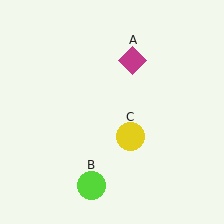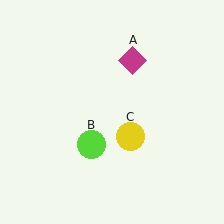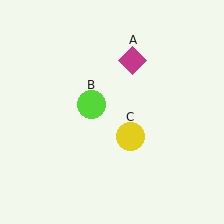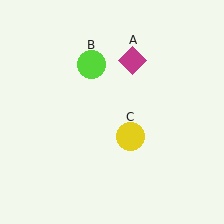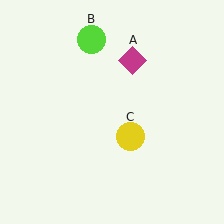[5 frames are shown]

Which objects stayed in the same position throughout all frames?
Magenta diamond (object A) and yellow circle (object C) remained stationary.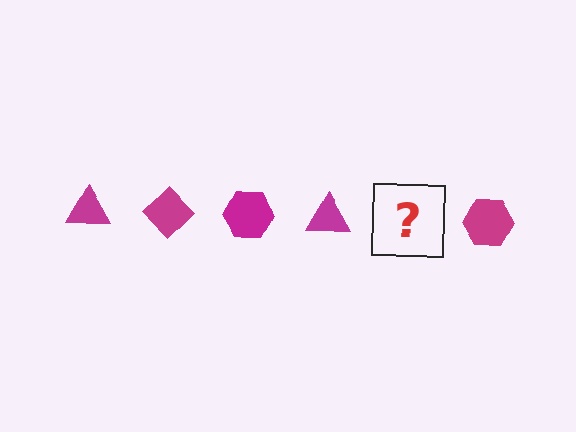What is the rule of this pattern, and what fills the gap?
The rule is that the pattern cycles through triangle, diamond, hexagon shapes in magenta. The gap should be filled with a magenta diamond.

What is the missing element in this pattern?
The missing element is a magenta diamond.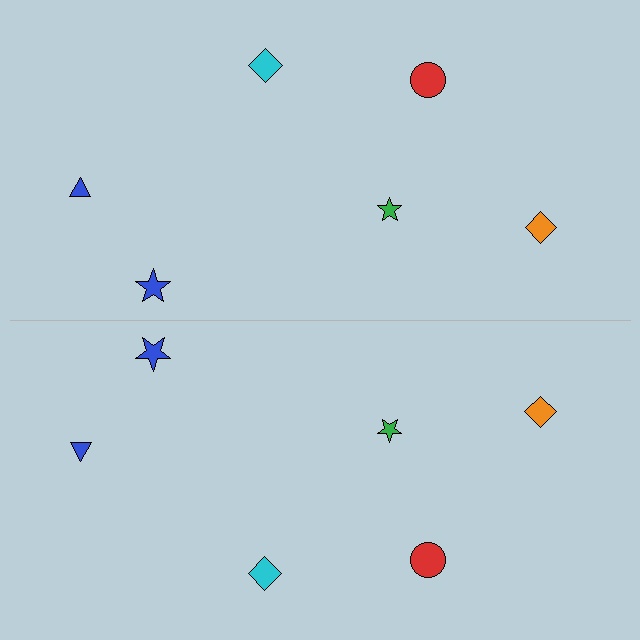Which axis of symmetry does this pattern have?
The pattern has a horizontal axis of symmetry running through the center of the image.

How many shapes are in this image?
There are 12 shapes in this image.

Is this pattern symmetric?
Yes, this pattern has bilateral (reflection) symmetry.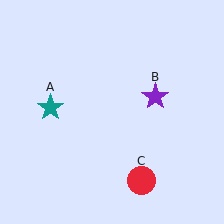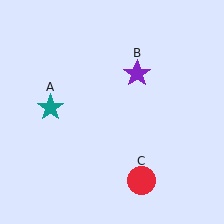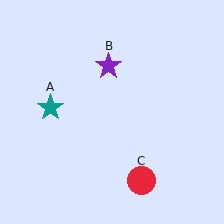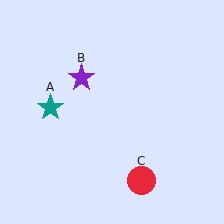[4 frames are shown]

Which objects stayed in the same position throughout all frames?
Teal star (object A) and red circle (object C) remained stationary.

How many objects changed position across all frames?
1 object changed position: purple star (object B).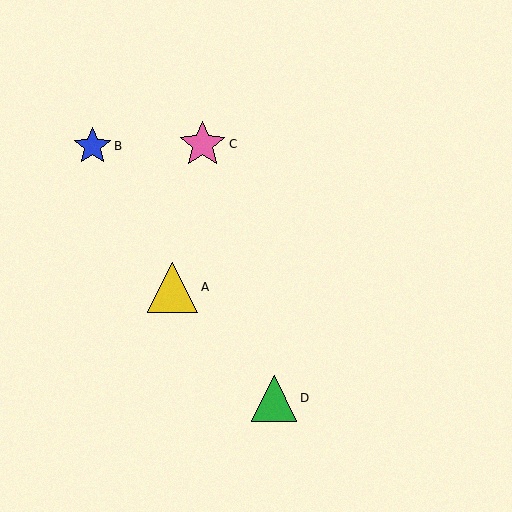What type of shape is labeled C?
Shape C is a pink star.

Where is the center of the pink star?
The center of the pink star is at (202, 144).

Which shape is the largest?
The yellow triangle (labeled A) is the largest.